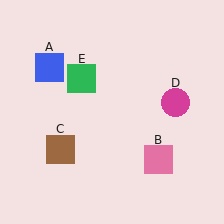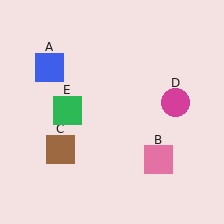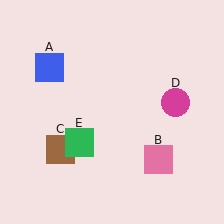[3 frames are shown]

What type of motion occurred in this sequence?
The green square (object E) rotated counterclockwise around the center of the scene.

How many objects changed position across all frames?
1 object changed position: green square (object E).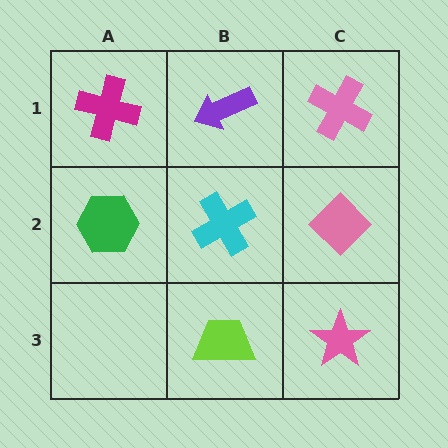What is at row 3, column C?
A pink star.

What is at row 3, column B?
A lime trapezoid.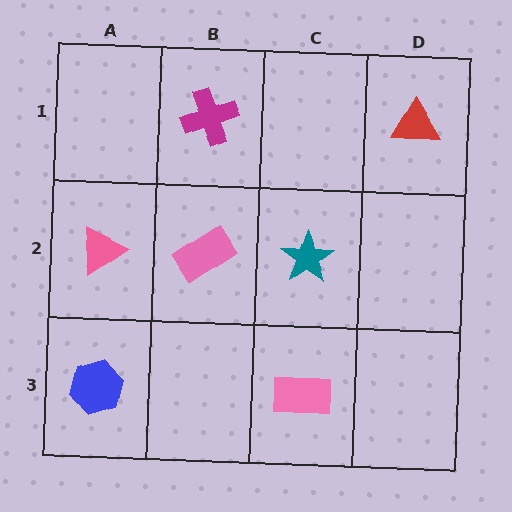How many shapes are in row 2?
3 shapes.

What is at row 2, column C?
A teal star.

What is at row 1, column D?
A red triangle.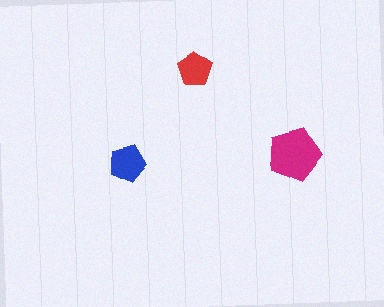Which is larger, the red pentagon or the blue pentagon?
The blue one.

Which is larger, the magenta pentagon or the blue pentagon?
The magenta one.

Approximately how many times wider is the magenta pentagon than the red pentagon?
About 1.5 times wider.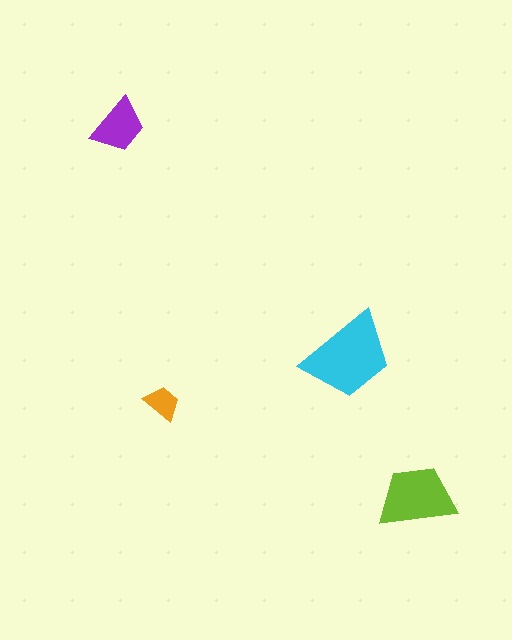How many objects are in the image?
There are 4 objects in the image.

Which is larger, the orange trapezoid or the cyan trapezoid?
The cyan one.